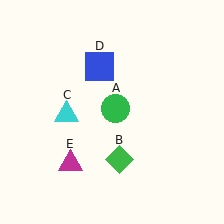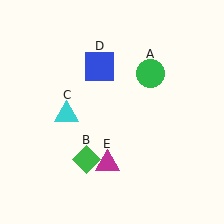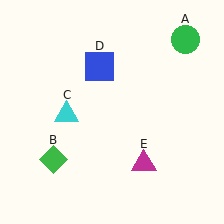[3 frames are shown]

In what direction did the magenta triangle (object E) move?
The magenta triangle (object E) moved right.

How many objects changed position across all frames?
3 objects changed position: green circle (object A), green diamond (object B), magenta triangle (object E).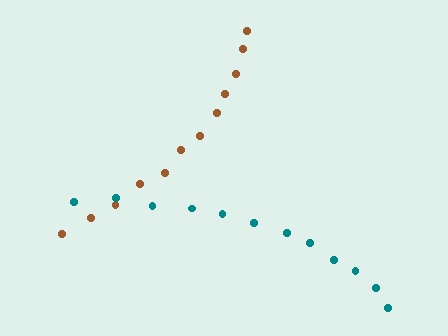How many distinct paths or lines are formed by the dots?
There are 2 distinct paths.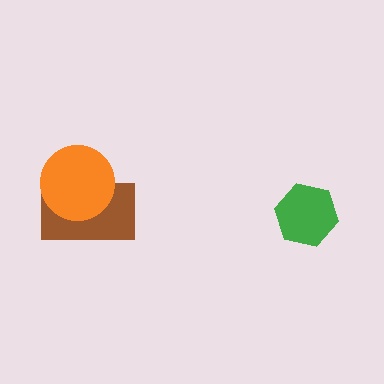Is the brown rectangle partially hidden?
Yes, it is partially covered by another shape.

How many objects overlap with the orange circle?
1 object overlaps with the orange circle.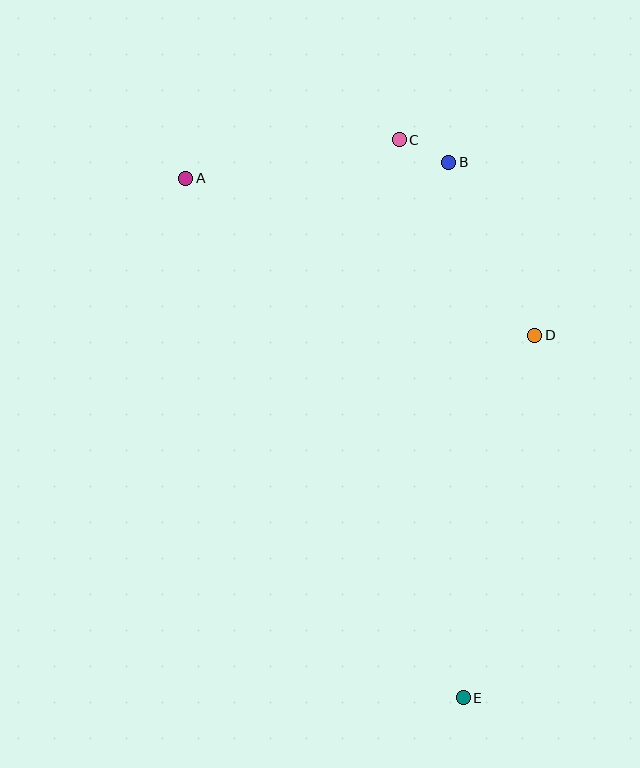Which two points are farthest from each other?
Points A and E are farthest from each other.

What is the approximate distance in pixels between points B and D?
The distance between B and D is approximately 193 pixels.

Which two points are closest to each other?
Points B and C are closest to each other.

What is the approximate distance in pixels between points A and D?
The distance between A and D is approximately 383 pixels.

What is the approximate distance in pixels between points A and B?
The distance between A and B is approximately 264 pixels.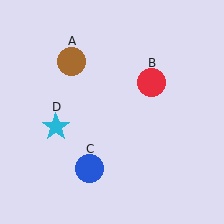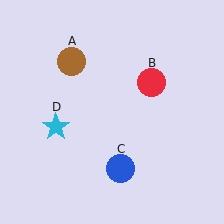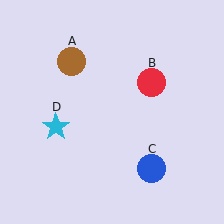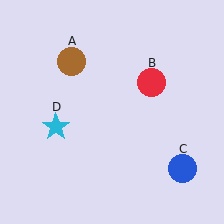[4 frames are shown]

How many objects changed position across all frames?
1 object changed position: blue circle (object C).